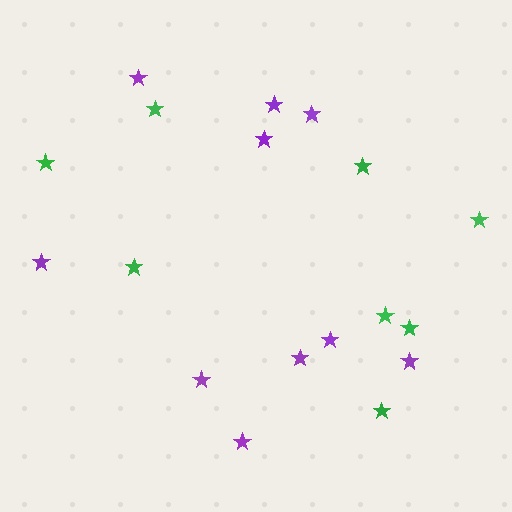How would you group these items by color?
There are 2 groups: one group of purple stars (10) and one group of green stars (8).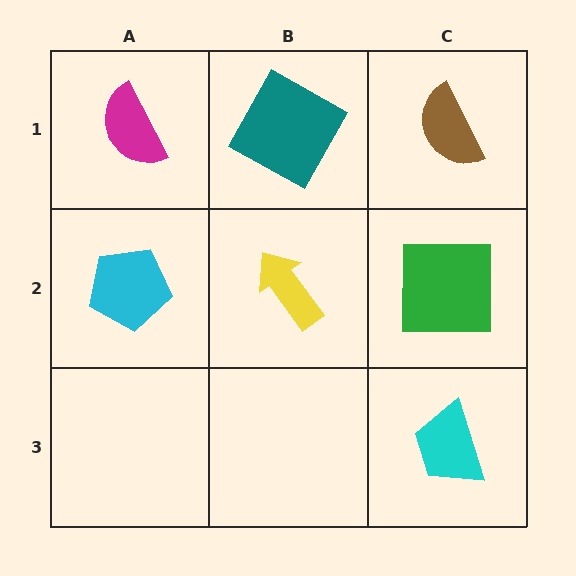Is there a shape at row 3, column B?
No, that cell is empty.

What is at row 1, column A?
A magenta semicircle.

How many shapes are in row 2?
3 shapes.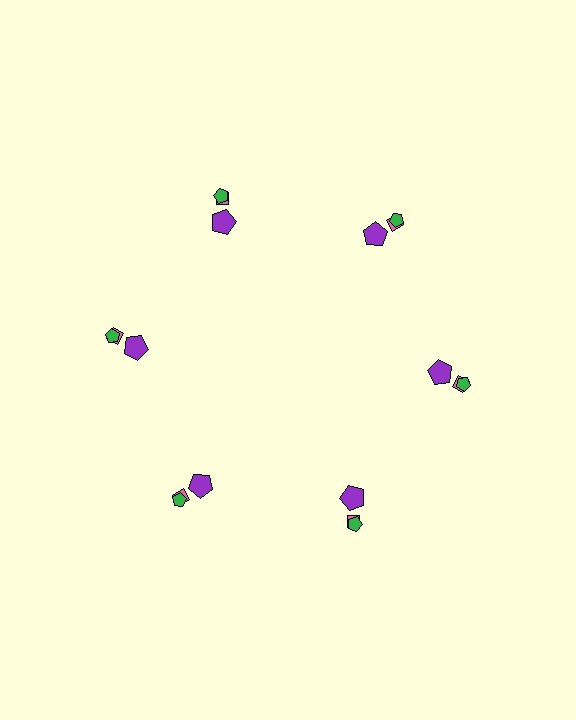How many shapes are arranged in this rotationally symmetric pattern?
There are 18 shapes, arranged in 6 groups of 3.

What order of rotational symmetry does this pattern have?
This pattern has 6-fold rotational symmetry.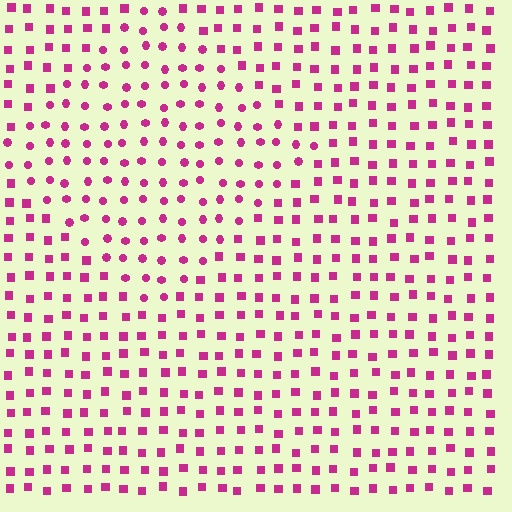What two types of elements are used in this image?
The image uses circles inside the diamond region and squares outside it.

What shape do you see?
I see a diamond.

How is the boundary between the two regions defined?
The boundary is defined by a change in element shape: circles inside vs. squares outside. All elements share the same color and spacing.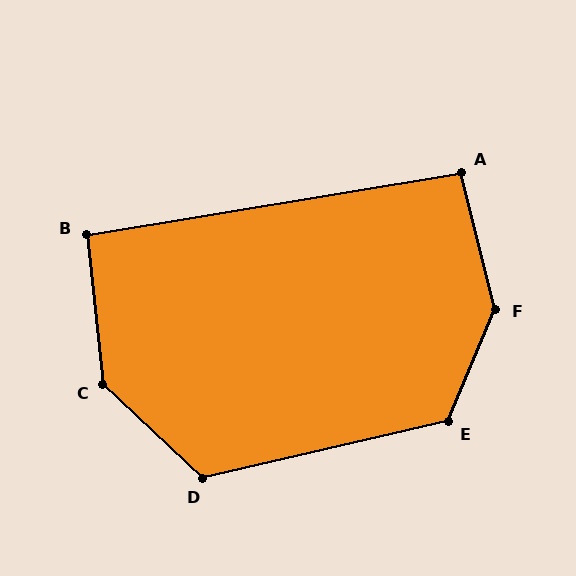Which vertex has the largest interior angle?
F, at approximately 143 degrees.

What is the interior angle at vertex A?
Approximately 94 degrees (approximately right).